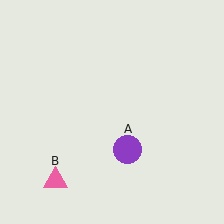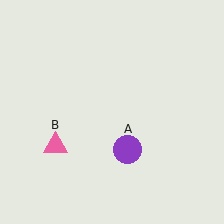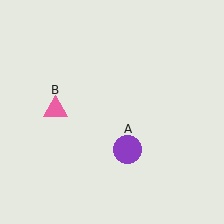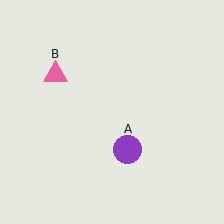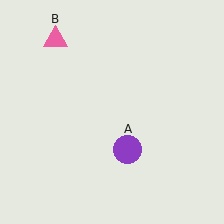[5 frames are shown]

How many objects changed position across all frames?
1 object changed position: pink triangle (object B).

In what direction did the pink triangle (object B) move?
The pink triangle (object B) moved up.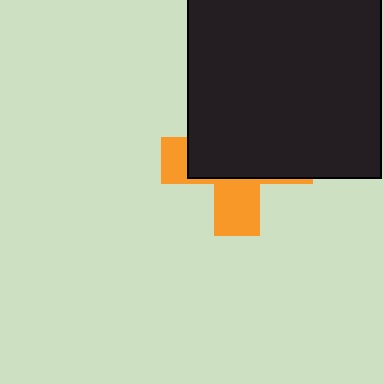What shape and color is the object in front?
The object in front is a black square.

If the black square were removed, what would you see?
You would see the complete orange cross.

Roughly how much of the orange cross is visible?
A small part of it is visible (roughly 35%).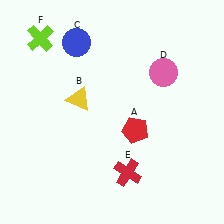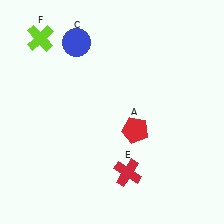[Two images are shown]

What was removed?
The pink circle (D), the yellow triangle (B) were removed in Image 2.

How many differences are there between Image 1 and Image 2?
There are 2 differences between the two images.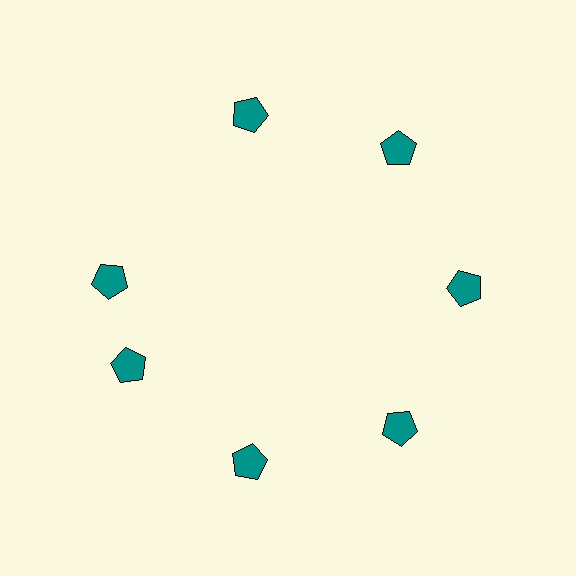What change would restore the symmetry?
The symmetry would be restored by rotating it back into even spacing with its neighbors so that all 7 pentagons sit at equal angles and equal distance from the center.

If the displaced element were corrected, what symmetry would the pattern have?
It would have 7-fold rotational symmetry — the pattern would map onto itself every 51 degrees.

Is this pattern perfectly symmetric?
No. The 7 teal pentagons are arranged in a ring, but one element near the 10 o'clock position is rotated out of alignment along the ring, breaking the 7-fold rotational symmetry.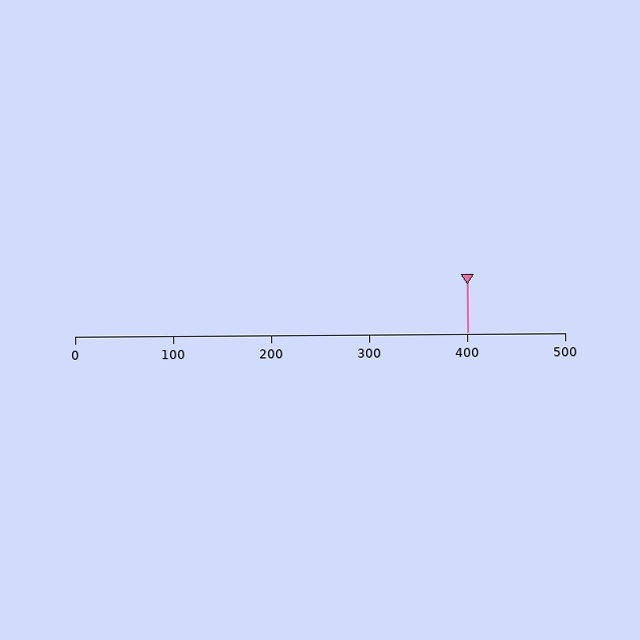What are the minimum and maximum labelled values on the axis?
The axis runs from 0 to 500.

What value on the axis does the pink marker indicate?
The marker indicates approximately 400.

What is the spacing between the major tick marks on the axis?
The major ticks are spaced 100 apart.